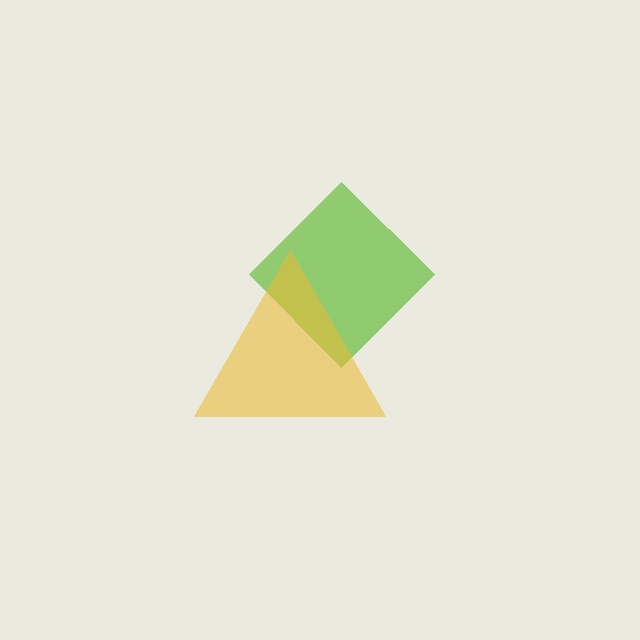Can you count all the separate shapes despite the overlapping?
Yes, there are 2 separate shapes.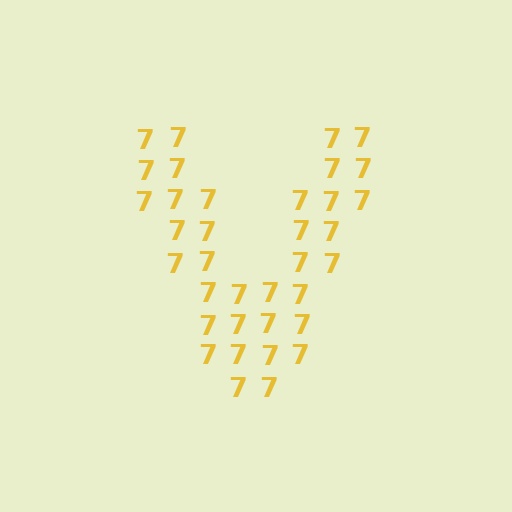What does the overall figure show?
The overall figure shows the letter V.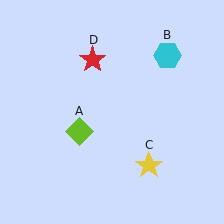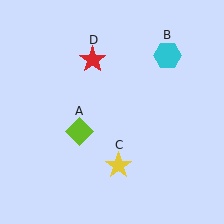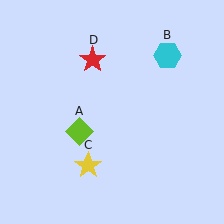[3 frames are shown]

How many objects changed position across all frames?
1 object changed position: yellow star (object C).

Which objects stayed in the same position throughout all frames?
Lime diamond (object A) and cyan hexagon (object B) and red star (object D) remained stationary.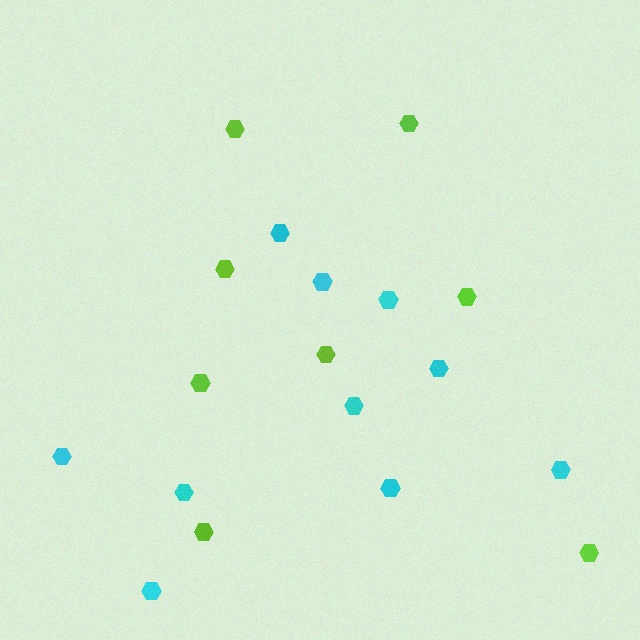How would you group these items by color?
There are 2 groups: one group of lime hexagons (8) and one group of cyan hexagons (10).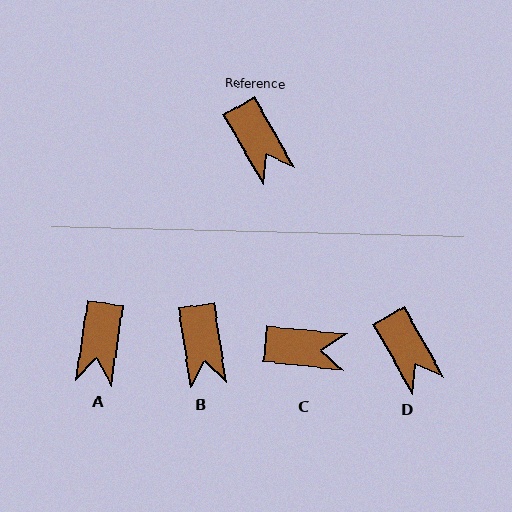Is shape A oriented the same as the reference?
No, it is off by about 37 degrees.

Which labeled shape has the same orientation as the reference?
D.